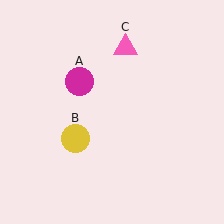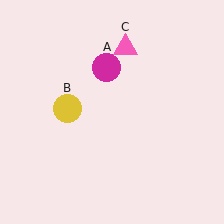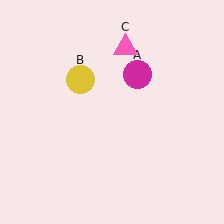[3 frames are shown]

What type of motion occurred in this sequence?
The magenta circle (object A), yellow circle (object B) rotated clockwise around the center of the scene.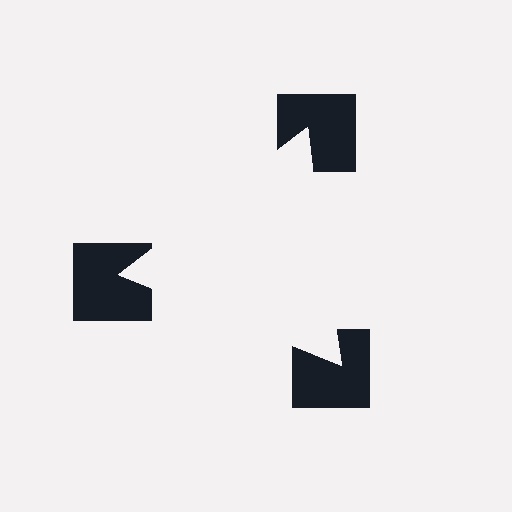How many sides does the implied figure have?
3 sides.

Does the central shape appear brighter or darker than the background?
It typically appears slightly brighter than the background, even though no actual brightness change is drawn.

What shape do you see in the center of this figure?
An illusory triangle — its edges are inferred from the aligned wedge cuts in the notched squares, not physically drawn.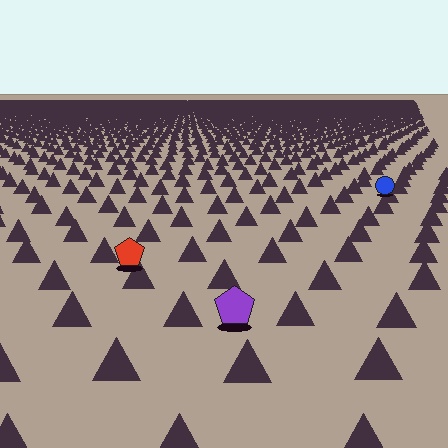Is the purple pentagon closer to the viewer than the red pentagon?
Yes. The purple pentagon is closer — you can tell from the texture gradient: the ground texture is coarser near it.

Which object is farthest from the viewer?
The blue circle is farthest from the viewer. It appears smaller and the ground texture around it is denser.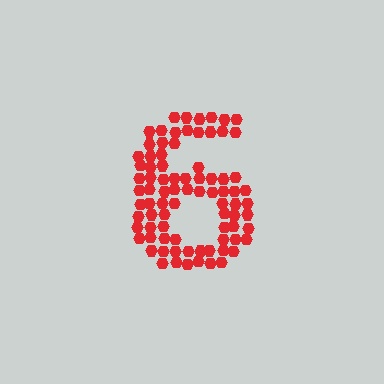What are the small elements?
The small elements are hexagons.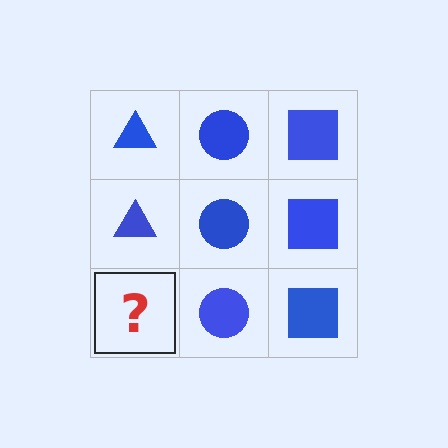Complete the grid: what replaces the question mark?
The question mark should be replaced with a blue triangle.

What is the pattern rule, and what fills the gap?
The rule is that each column has a consistent shape. The gap should be filled with a blue triangle.